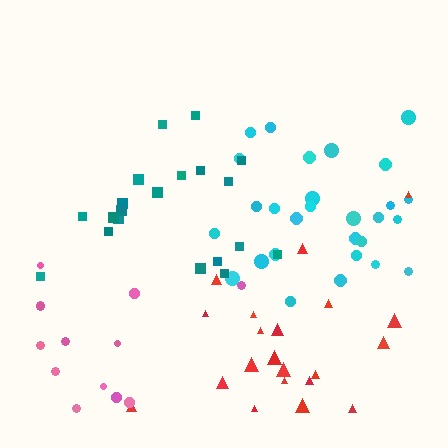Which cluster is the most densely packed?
Cyan.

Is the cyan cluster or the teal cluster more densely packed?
Cyan.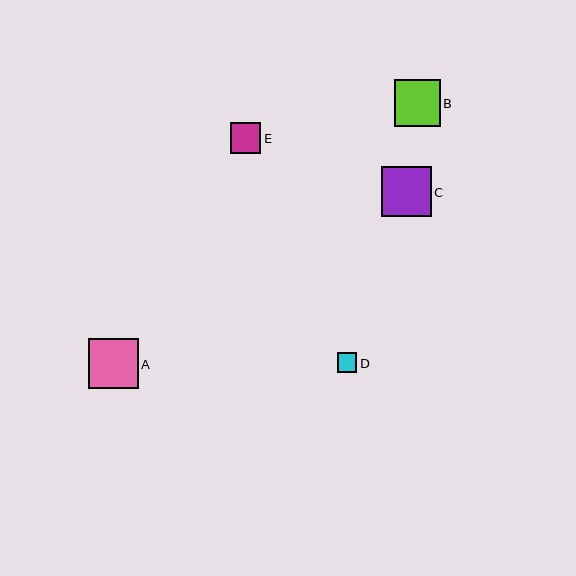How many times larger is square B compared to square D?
Square B is approximately 2.3 times the size of square D.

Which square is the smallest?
Square D is the smallest with a size of approximately 20 pixels.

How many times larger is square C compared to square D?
Square C is approximately 2.5 times the size of square D.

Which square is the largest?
Square C is the largest with a size of approximately 50 pixels.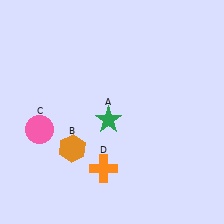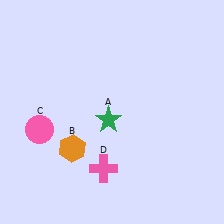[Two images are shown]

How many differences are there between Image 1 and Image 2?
There is 1 difference between the two images.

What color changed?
The cross (D) changed from orange in Image 1 to pink in Image 2.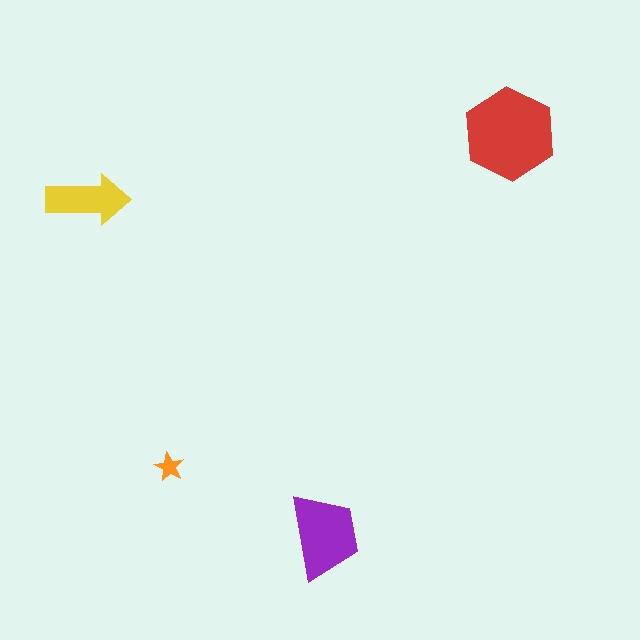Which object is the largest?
The red hexagon.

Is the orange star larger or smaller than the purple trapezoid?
Smaller.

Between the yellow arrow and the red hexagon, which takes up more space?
The red hexagon.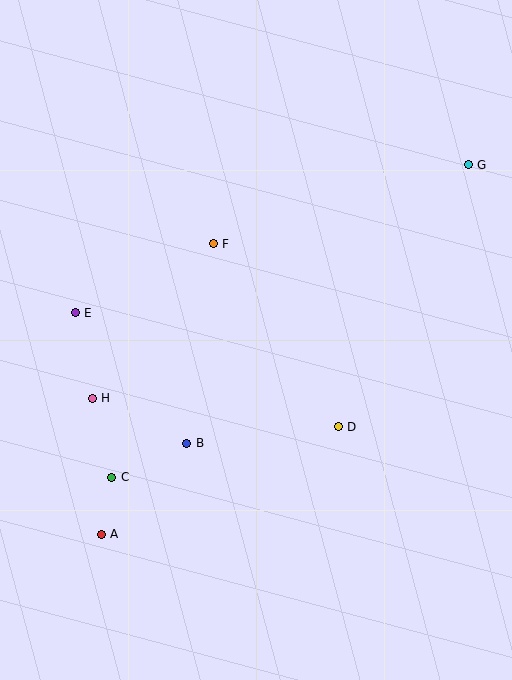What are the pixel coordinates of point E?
Point E is at (75, 313).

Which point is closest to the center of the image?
Point F at (213, 244) is closest to the center.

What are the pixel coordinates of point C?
Point C is at (112, 477).